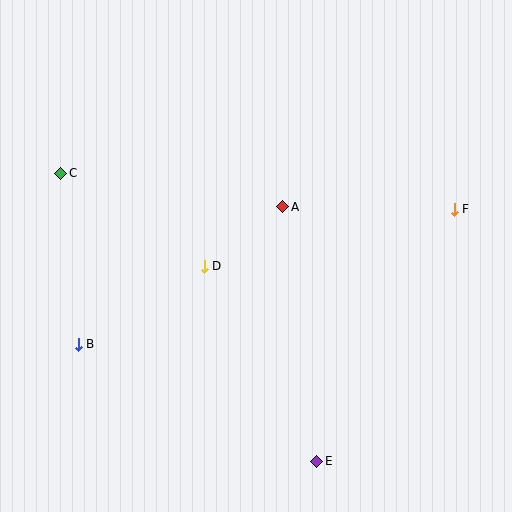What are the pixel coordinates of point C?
Point C is at (61, 173).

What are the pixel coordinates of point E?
Point E is at (317, 461).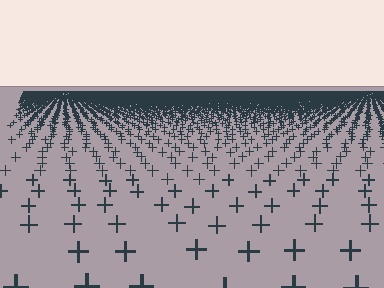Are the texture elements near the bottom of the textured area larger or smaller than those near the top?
Larger. Near the bottom, elements are closer to the viewer and appear at a bigger on-screen size.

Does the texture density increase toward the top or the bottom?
Density increases toward the top.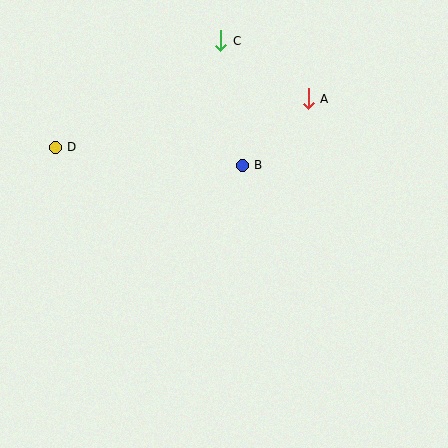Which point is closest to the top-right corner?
Point A is closest to the top-right corner.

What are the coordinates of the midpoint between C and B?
The midpoint between C and B is at (232, 103).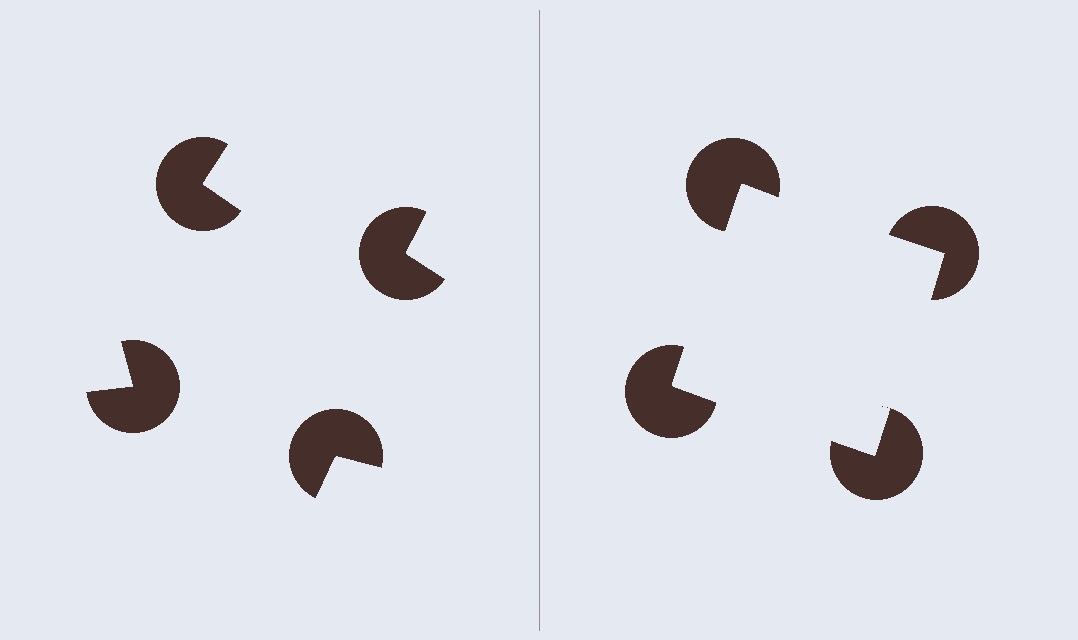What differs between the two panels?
The pac-man discs are positioned identically on both sides; only the wedge orientations differ. On the right they align to a square; on the left they are misaligned.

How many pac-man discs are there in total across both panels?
8 — 4 on each side.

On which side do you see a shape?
An illusory square appears on the right side. On the left side the wedge cuts are rotated, so no coherent shape forms.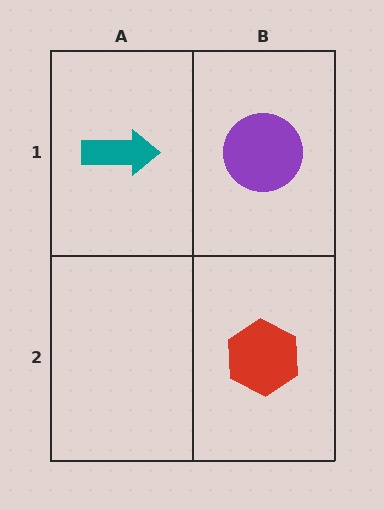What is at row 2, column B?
A red hexagon.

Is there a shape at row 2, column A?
No, that cell is empty.